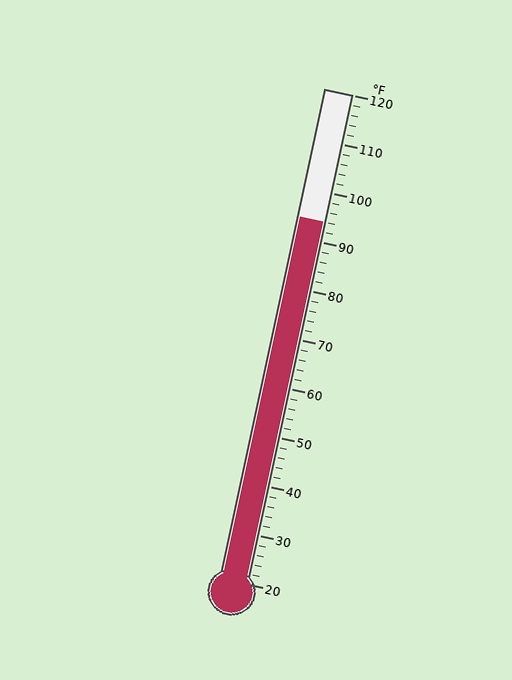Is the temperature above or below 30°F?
The temperature is above 30°F.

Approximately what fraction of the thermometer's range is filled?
The thermometer is filled to approximately 75% of its range.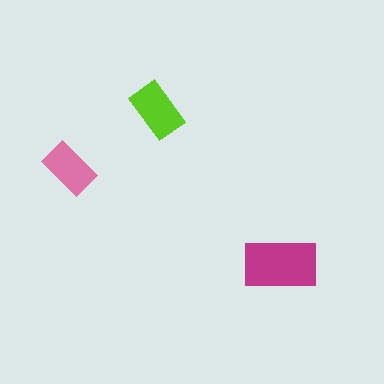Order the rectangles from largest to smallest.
the magenta one, the lime one, the pink one.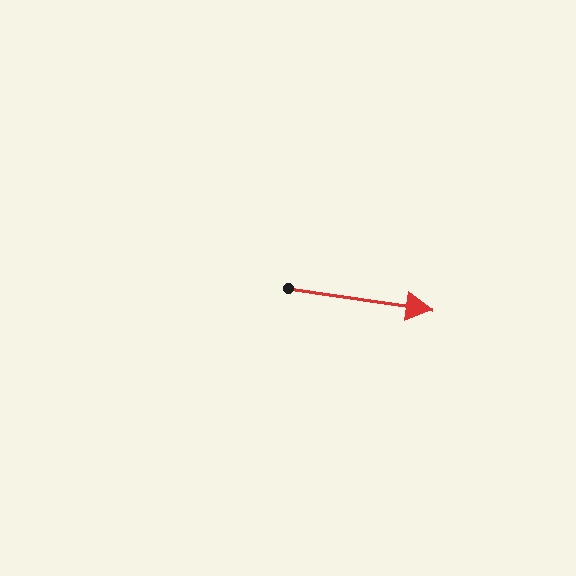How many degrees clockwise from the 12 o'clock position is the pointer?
Approximately 98 degrees.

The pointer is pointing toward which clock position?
Roughly 3 o'clock.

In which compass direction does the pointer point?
East.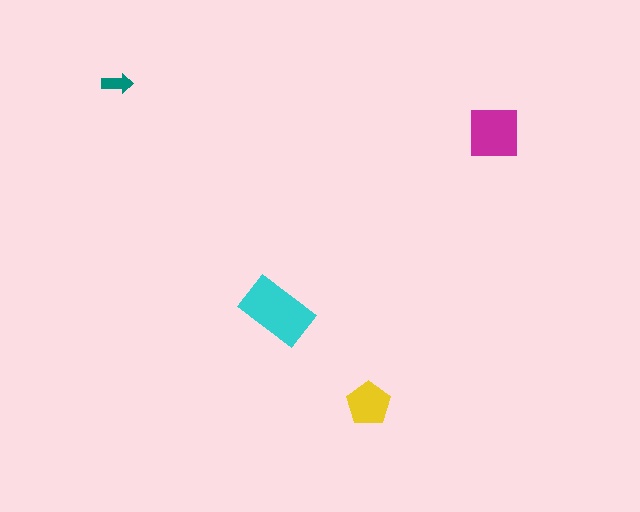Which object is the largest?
The cyan rectangle.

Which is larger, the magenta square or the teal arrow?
The magenta square.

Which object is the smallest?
The teal arrow.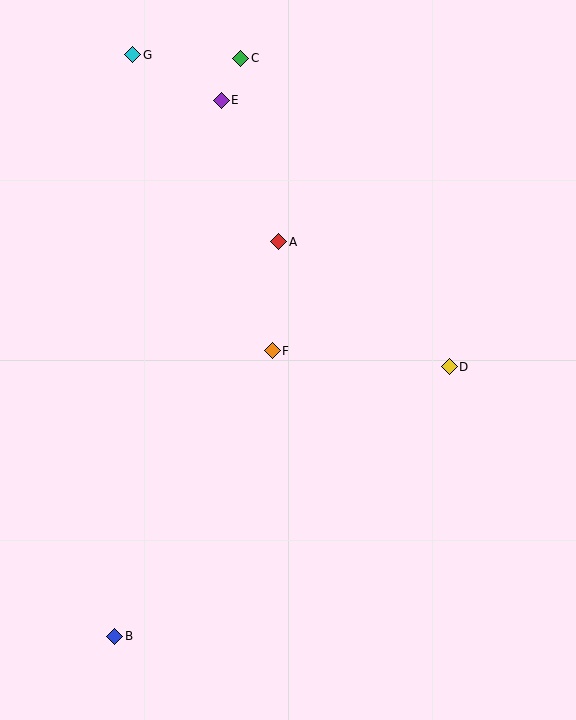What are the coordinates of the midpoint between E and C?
The midpoint between E and C is at (231, 79).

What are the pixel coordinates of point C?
Point C is at (241, 58).